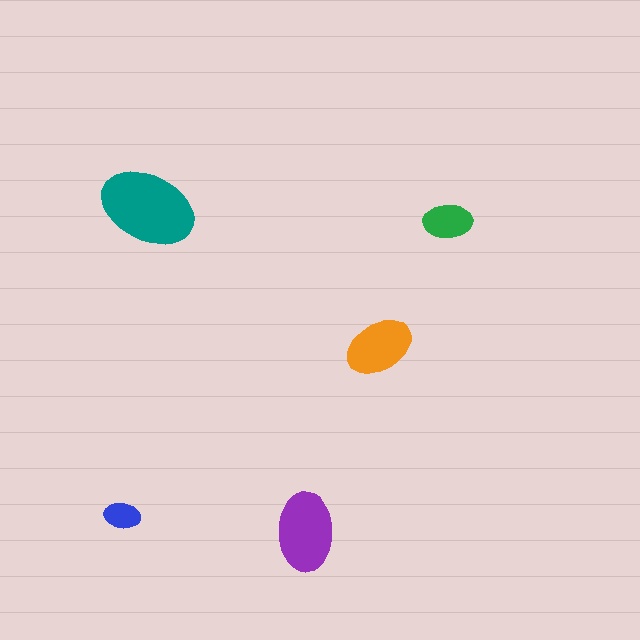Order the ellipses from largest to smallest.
the teal one, the purple one, the orange one, the green one, the blue one.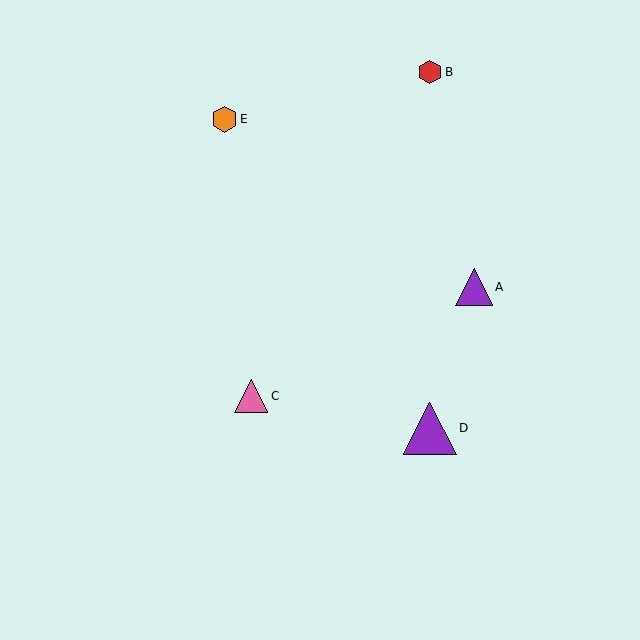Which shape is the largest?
The purple triangle (labeled D) is the largest.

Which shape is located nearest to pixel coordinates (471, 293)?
The purple triangle (labeled A) at (474, 287) is nearest to that location.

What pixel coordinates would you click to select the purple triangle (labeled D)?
Click at (430, 428) to select the purple triangle D.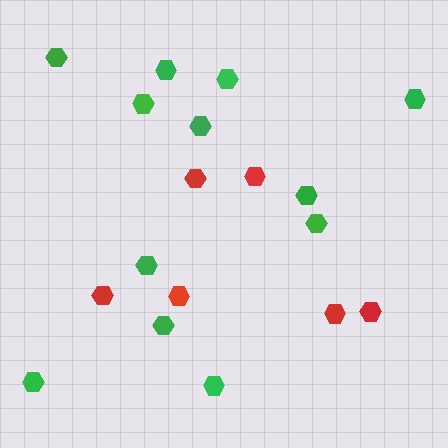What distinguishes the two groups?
There are 2 groups: one group of red hexagons (6) and one group of green hexagons (12).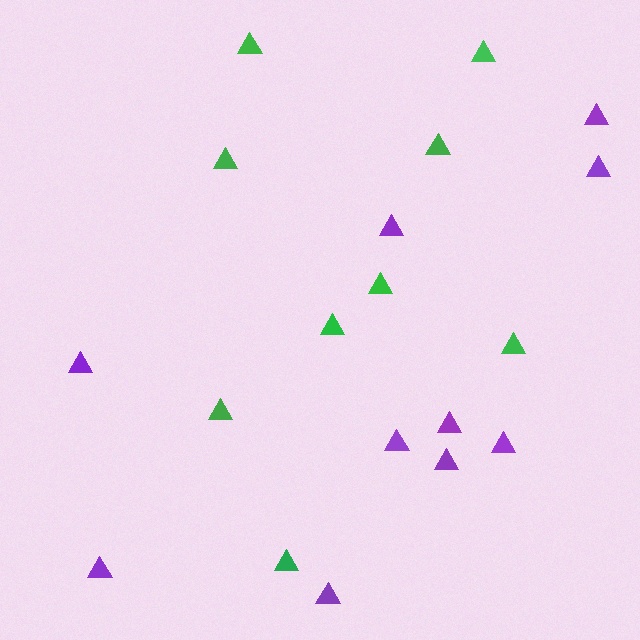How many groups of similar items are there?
There are 2 groups: one group of purple triangles (10) and one group of green triangles (9).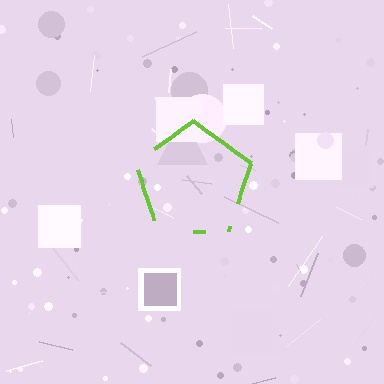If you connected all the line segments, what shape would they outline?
They would outline a pentagon.